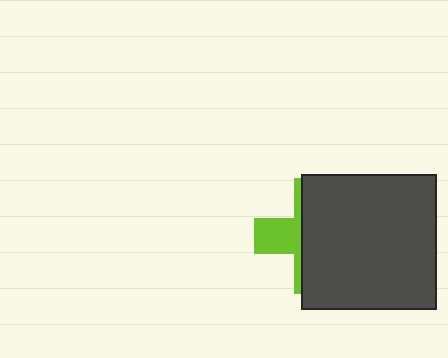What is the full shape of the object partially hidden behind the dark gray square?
The partially hidden object is a lime cross.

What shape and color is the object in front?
The object in front is a dark gray square.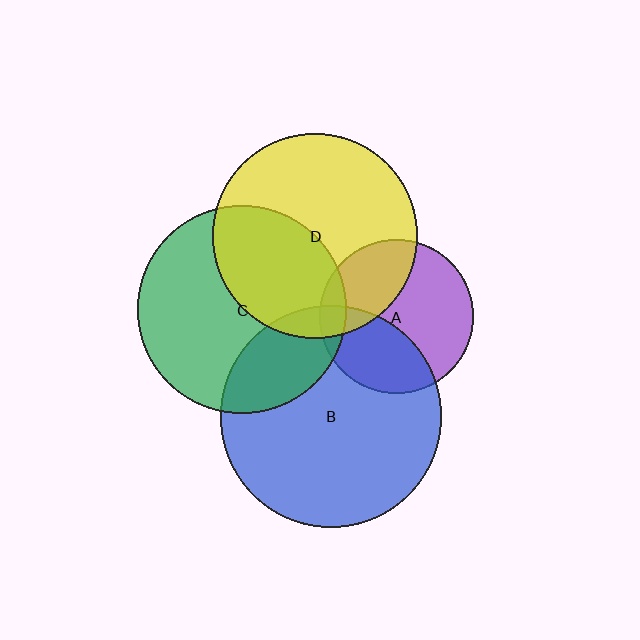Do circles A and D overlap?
Yes.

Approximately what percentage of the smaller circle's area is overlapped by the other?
Approximately 35%.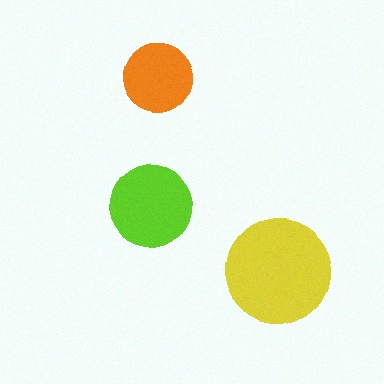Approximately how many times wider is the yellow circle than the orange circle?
About 1.5 times wider.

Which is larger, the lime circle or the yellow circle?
The yellow one.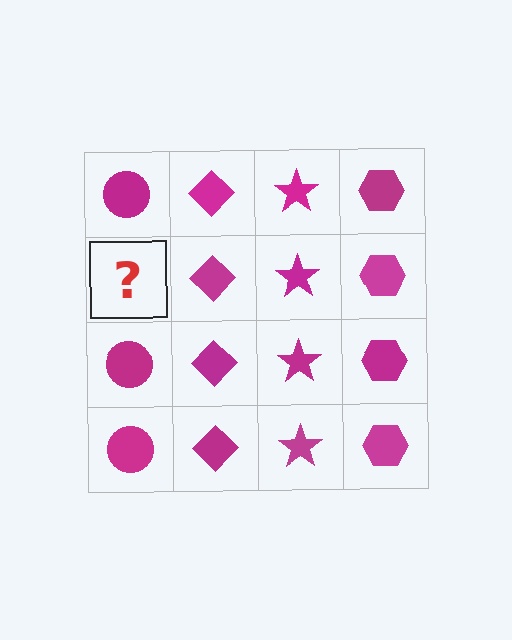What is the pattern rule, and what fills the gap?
The rule is that each column has a consistent shape. The gap should be filled with a magenta circle.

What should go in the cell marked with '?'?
The missing cell should contain a magenta circle.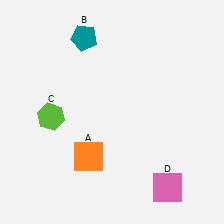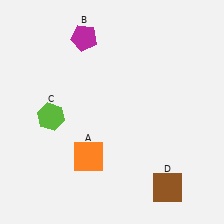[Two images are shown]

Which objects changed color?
B changed from teal to magenta. D changed from pink to brown.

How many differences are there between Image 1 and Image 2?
There are 2 differences between the two images.